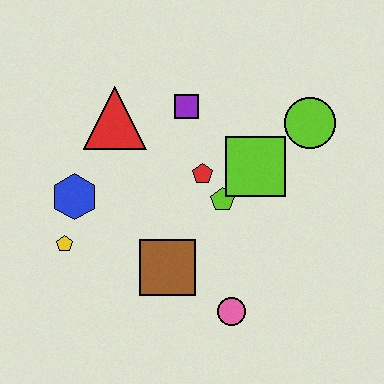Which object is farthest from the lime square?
The yellow pentagon is farthest from the lime square.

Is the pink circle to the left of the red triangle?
No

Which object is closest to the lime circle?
The lime square is closest to the lime circle.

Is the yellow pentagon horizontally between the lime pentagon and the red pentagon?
No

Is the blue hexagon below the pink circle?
No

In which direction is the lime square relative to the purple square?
The lime square is to the right of the purple square.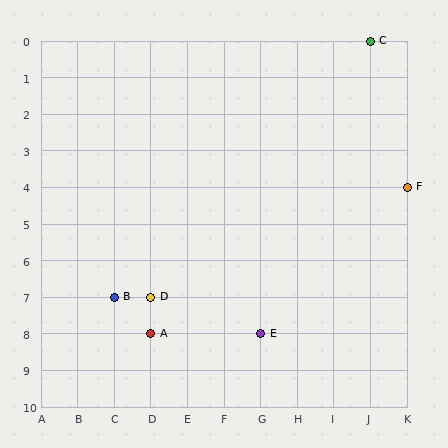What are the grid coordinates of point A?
Point A is at grid coordinates (D, 8).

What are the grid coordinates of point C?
Point C is at grid coordinates (J, 0).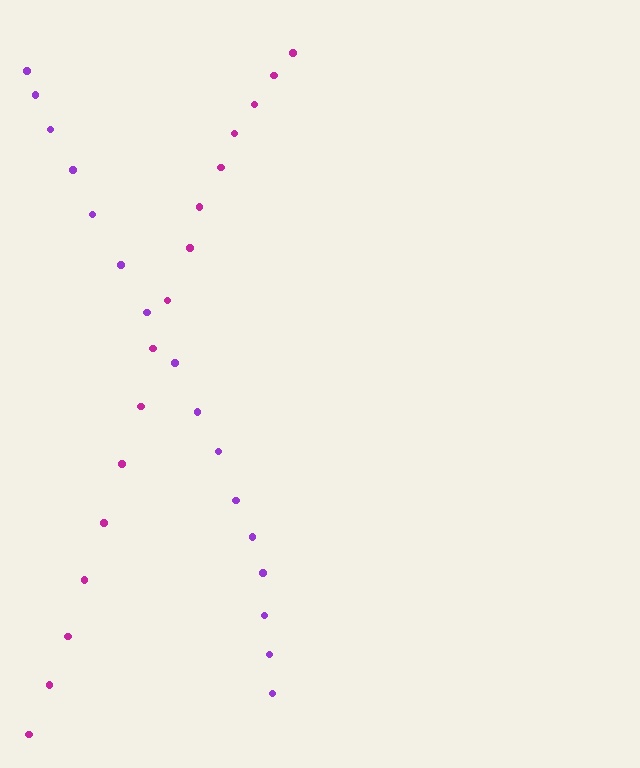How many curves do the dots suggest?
There are 2 distinct paths.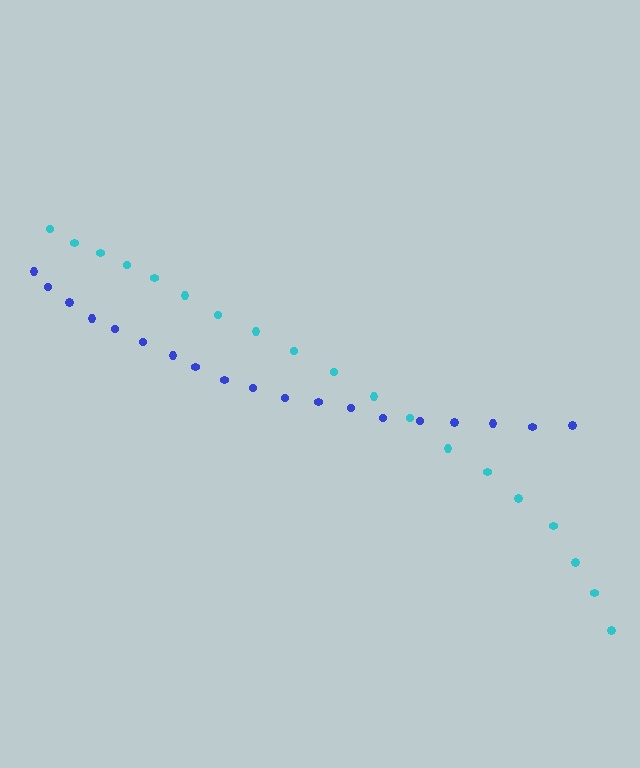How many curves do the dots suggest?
There are 2 distinct paths.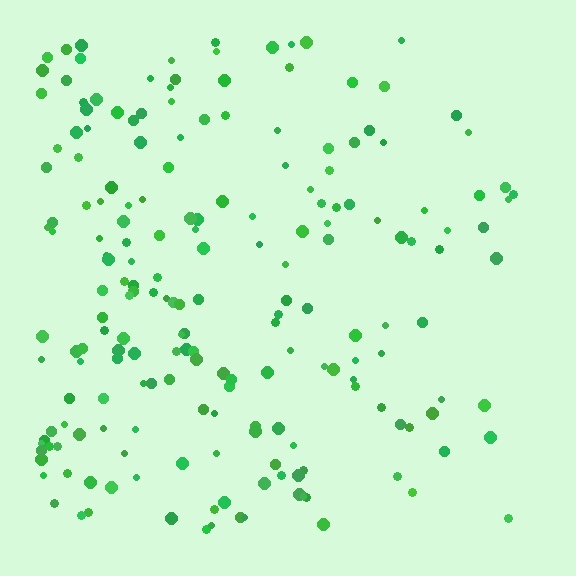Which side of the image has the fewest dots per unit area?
The right.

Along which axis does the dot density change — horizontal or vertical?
Horizontal.